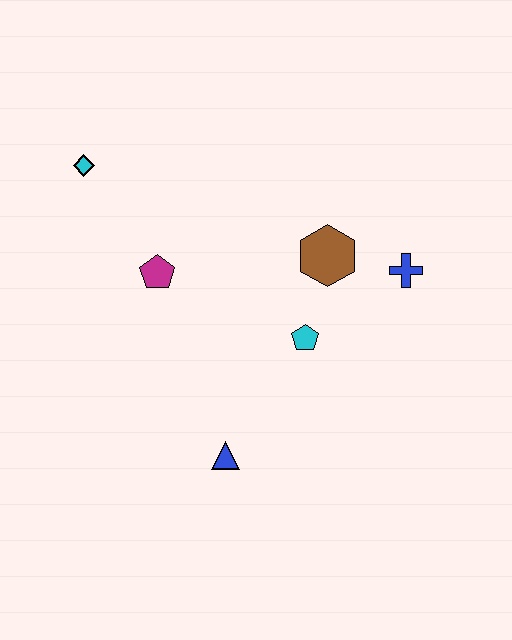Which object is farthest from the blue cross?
The cyan diamond is farthest from the blue cross.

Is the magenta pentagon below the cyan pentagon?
No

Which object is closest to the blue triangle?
The cyan pentagon is closest to the blue triangle.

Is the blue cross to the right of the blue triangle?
Yes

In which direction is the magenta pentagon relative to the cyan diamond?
The magenta pentagon is below the cyan diamond.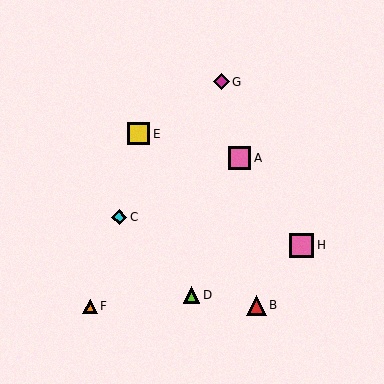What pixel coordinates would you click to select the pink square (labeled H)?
Click at (302, 245) to select the pink square H.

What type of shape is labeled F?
Shape F is an orange triangle.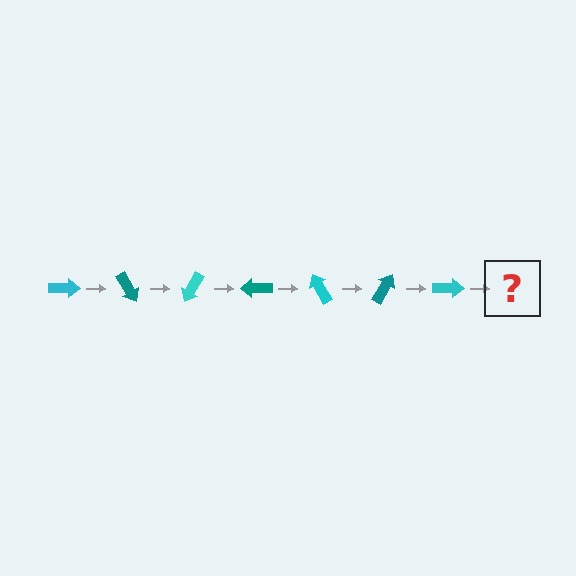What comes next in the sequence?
The next element should be a teal arrow, rotated 420 degrees from the start.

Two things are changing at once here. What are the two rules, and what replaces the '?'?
The two rules are that it rotates 60 degrees each step and the color cycles through cyan and teal. The '?' should be a teal arrow, rotated 420 degrees from the start.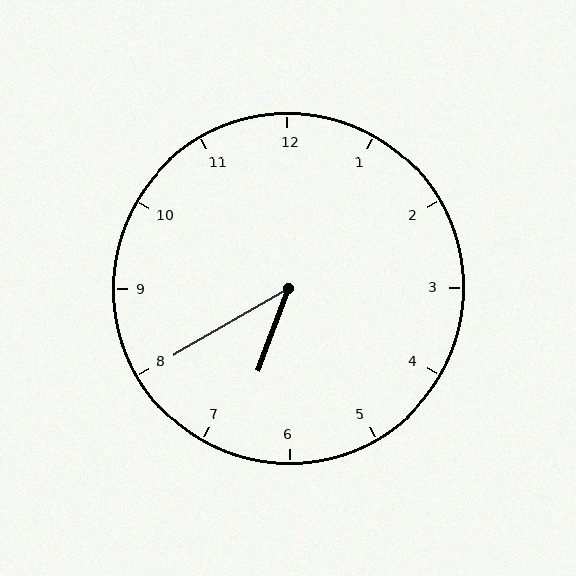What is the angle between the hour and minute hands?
Approximately 40 degrees.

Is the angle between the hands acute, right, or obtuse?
It is acute.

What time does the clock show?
6:40.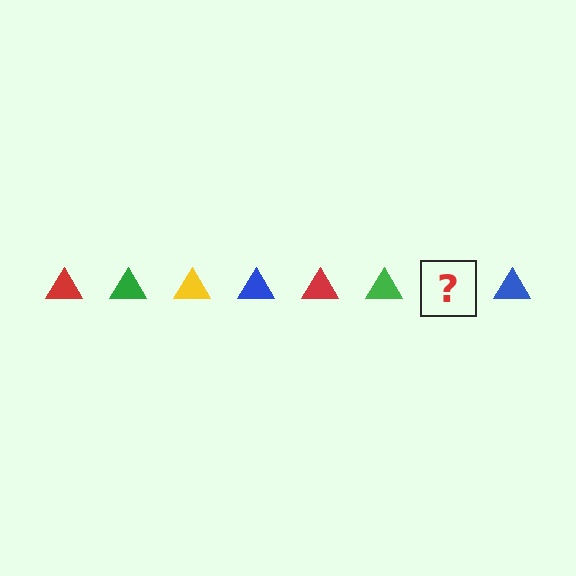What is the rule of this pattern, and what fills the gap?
The rule is that the pattern cycles through red, green, yellow, blue triangles. The gap should be filled with a yellow triangle.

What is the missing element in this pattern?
The missing element is a yellow triangle.